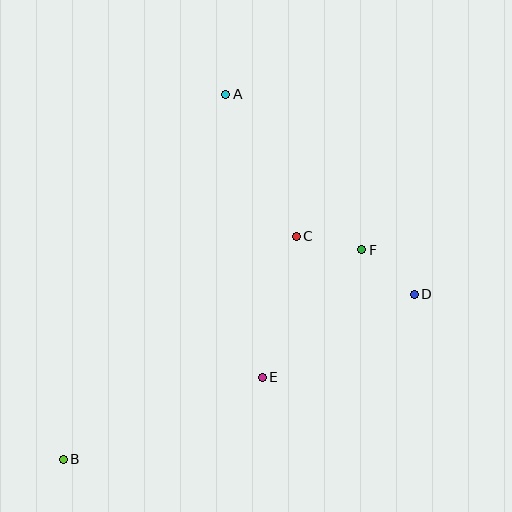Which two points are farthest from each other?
Points A and B are farthest from each other.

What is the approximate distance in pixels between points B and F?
The distance between B and F is approximately 365 pixels.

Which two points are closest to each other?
Points C and F are closest to each other.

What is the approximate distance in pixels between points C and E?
The distance between C and E is approximately 145 pixels.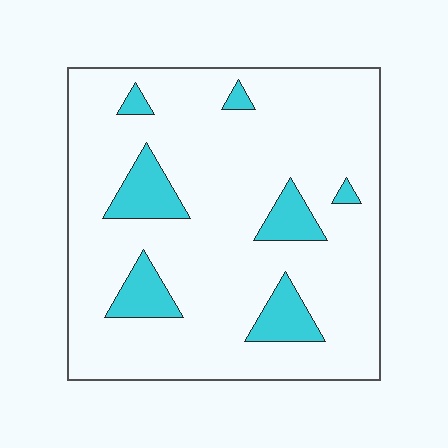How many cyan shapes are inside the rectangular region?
7.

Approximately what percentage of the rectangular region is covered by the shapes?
Approximately 15%.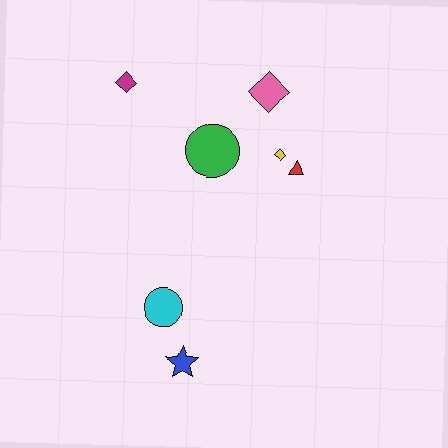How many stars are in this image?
There is 1 star.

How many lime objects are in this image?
There are no lime objects.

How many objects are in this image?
There are 7 objects.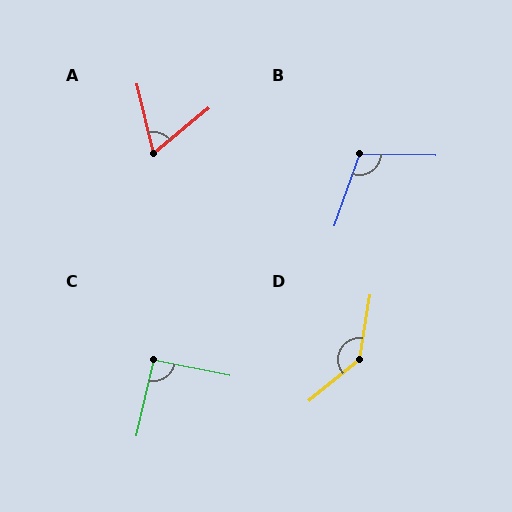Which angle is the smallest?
A, at approximately 64 degrees.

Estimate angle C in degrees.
Approximately 92 degrees.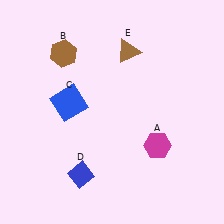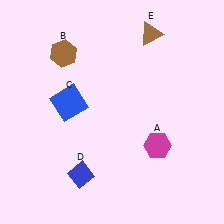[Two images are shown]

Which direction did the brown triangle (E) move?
The brown triangle (E) moved right.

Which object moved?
The brown triangle (E) moved right.